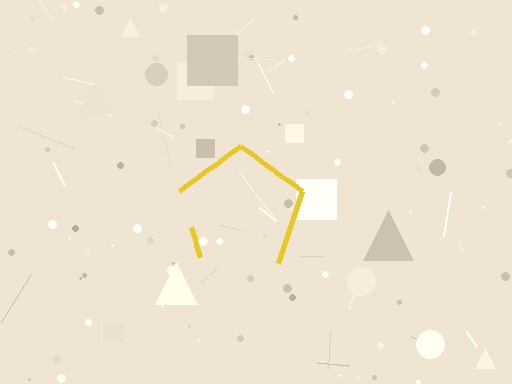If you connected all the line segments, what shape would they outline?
They would outline a pentagon.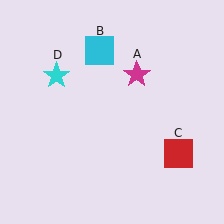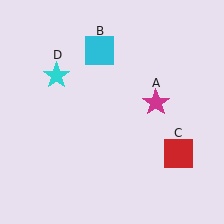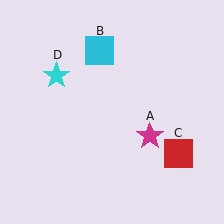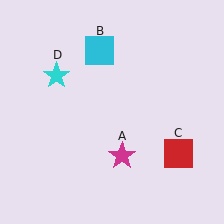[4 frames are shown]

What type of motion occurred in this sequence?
The magenta star (object A) rotated clockwise around the center of the scene.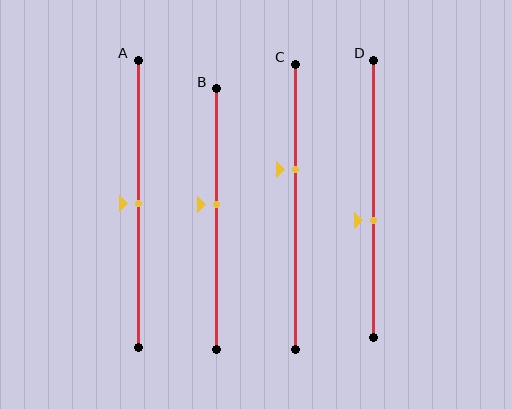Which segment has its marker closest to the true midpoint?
Segment A has its marker closest to the true midpoint.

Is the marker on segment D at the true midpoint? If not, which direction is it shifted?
No, the marker on segment D is shifted downward by about 8% of the segment length.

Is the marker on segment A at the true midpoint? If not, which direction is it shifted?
Yes, the marker on segment A is at the true midpoint.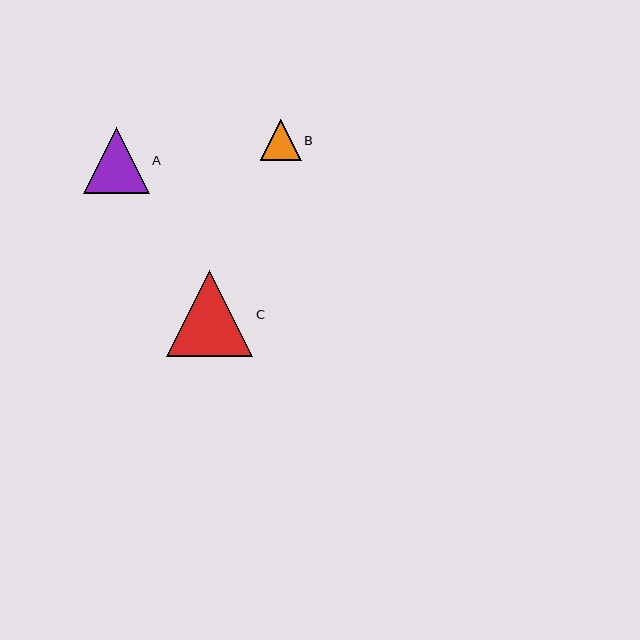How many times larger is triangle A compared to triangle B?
Triangle A is approximately 1.6 times the size of triangle B.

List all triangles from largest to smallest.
From largest to smallest: C, A, B.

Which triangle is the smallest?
Triangle B is the smallest with a size of approximately 41 pixels.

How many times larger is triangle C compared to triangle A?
Triangle C is approximately 1.3 times the size of triangle A.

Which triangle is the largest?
Triangle C is the largest with a size of approximately 86 pixels.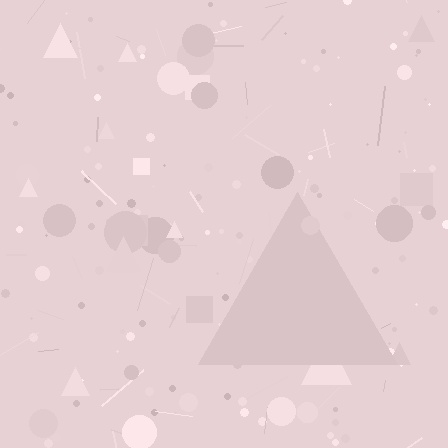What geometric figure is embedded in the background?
A triangle is embedded in the background.